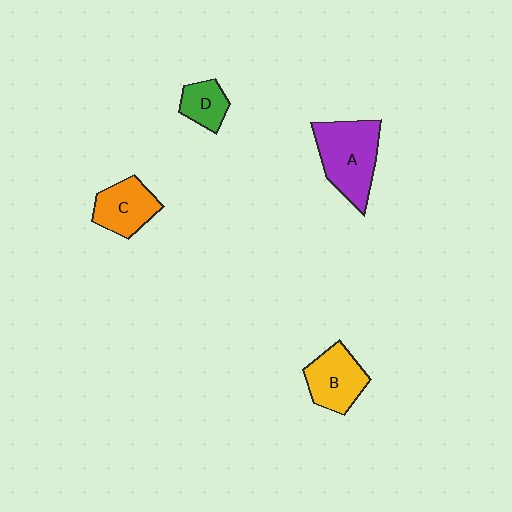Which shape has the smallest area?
Shape D (green).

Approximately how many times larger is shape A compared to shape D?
Approximately 2.3 times.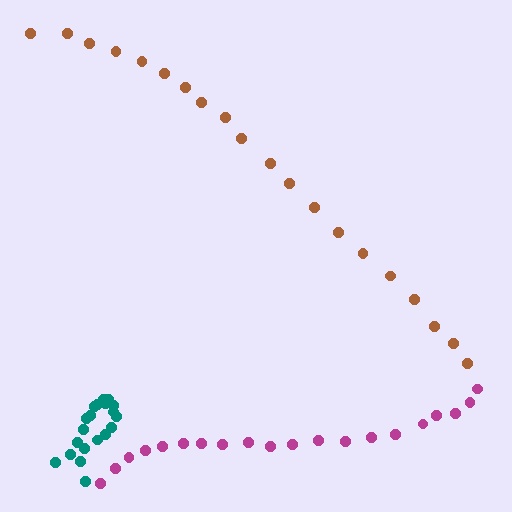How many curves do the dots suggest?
There are 3 distinct paths.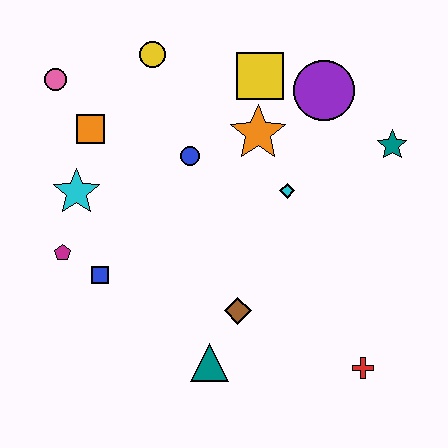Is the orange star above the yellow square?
No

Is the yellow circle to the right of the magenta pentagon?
Yes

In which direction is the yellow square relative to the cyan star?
The yellow square is to the right of the cyan star.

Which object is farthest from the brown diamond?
The pink circle is farthest from the brown diamond.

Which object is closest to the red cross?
The brown diamond is closest to the red cross.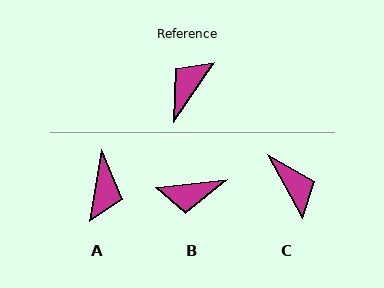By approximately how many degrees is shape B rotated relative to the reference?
Approximately 131 degrees counter-clockwise.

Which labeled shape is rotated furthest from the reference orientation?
A, about 155 degrees away.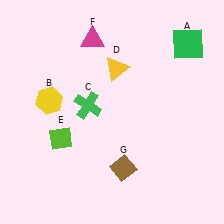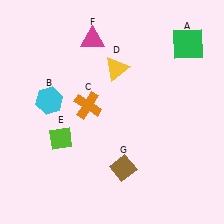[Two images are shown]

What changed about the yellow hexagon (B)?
In Image 1, B is yellow. In Image 2, it changed to cyan.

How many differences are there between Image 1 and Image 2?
There are 2 differences between the two images.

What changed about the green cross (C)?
In Image 1, C is green. In Image 2, it changed to orange.